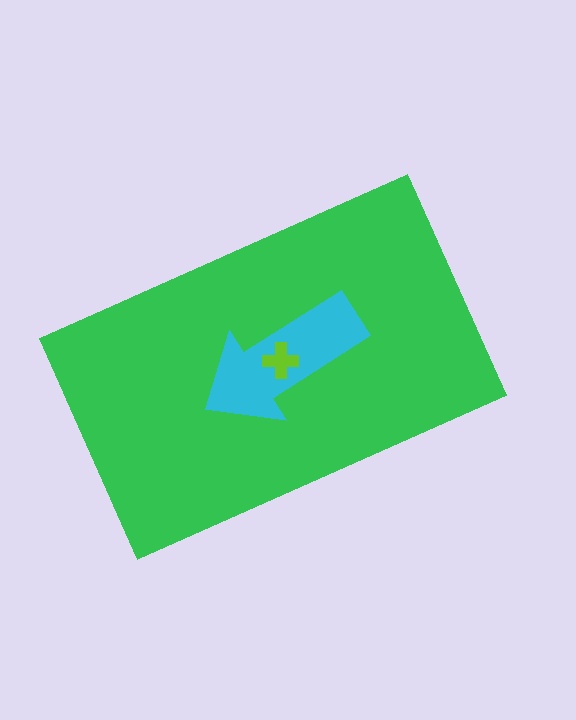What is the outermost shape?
The green rectangle.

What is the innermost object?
The lime cross.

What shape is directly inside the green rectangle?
The cyan arrow.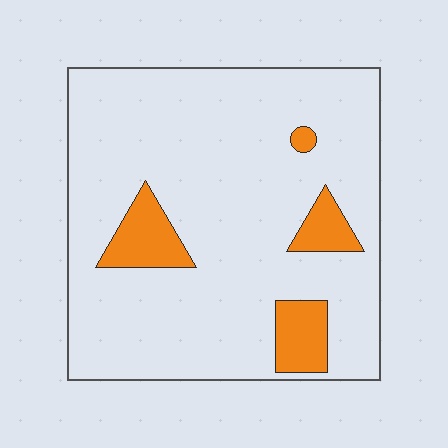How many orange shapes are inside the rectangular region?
4.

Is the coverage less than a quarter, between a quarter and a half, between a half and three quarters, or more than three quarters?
Less than a quarter.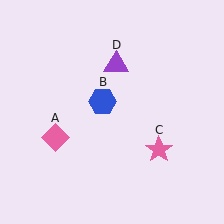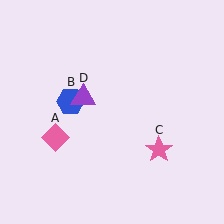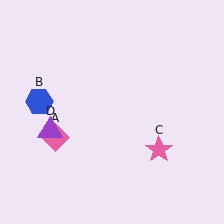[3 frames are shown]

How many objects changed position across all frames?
2 objects changed position: blue hexagon (object B), purple triangle (object D).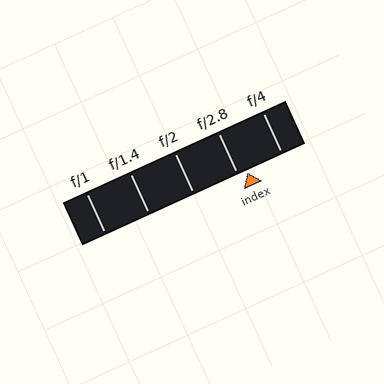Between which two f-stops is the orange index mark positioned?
The index mark is between f/2.8 and f/4.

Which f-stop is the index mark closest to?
The index mark is closest to f/2.8.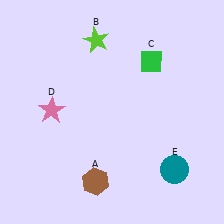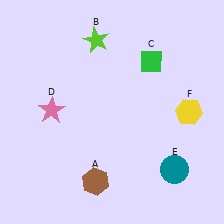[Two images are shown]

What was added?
A yellow hexagon (F) was added in Image 2.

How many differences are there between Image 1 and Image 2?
There is 1 difference between the two images.